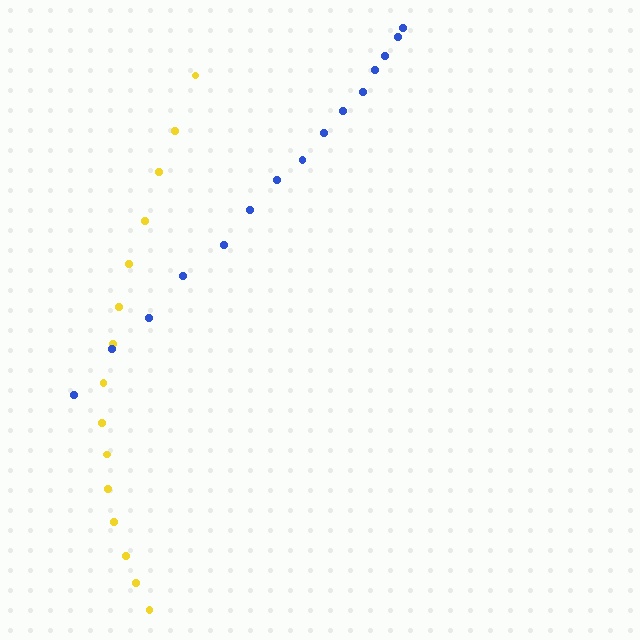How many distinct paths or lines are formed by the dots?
There are 2 distinct paths.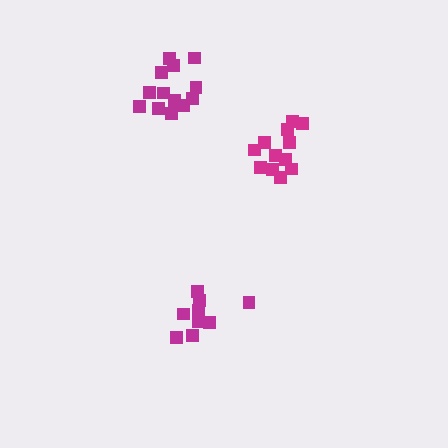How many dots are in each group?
Group 1: 13 dots, Group 2: 9 dots, Group 3: 12 dots (34 total).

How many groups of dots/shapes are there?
There are 3 groups.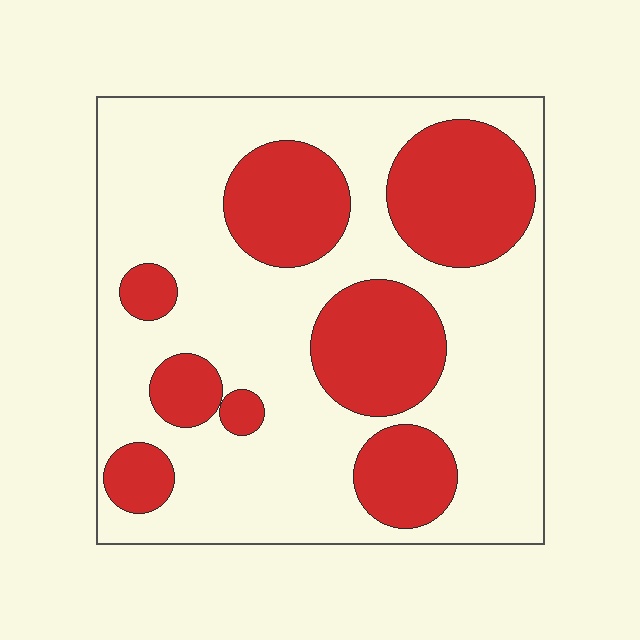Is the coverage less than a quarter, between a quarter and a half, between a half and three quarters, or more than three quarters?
Between a quarter and a half.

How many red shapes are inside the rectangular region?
8.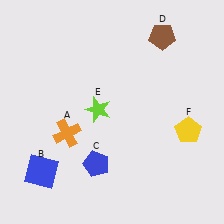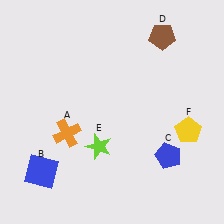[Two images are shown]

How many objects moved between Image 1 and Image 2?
2 objects moved between the two images.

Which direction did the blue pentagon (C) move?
The blue pentagon (C) moved right.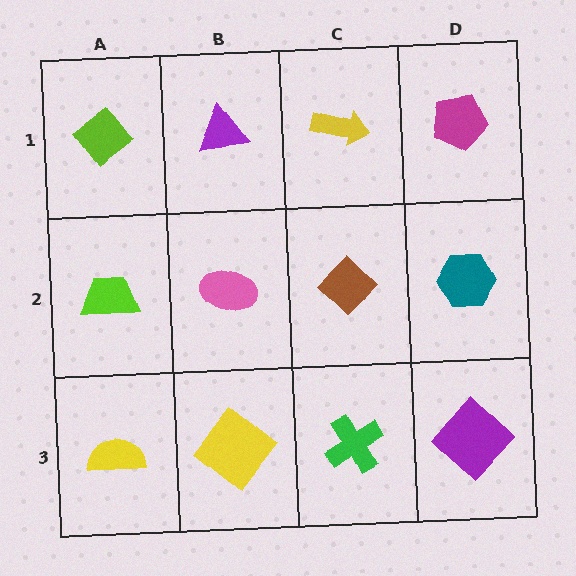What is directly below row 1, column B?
A pink ellipse.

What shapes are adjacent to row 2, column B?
A purple triangle (row 1, column B), a yellow diamond (row 3, column B), a lime trapezoid (row 2, column A), a brown diamond (row 2, column C).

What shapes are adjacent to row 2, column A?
A lime diamond (row 1, column A), a yellow semicircle (row 3, column A), a pink ellipse (row 2, column B).